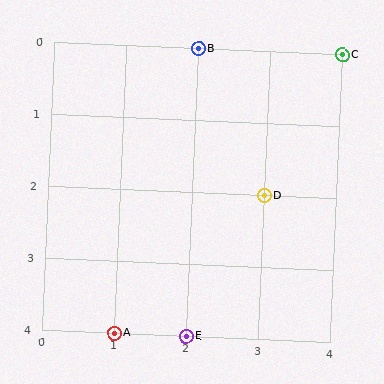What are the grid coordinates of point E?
Point E is at grid coordinates (2, 4).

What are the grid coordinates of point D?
Point D is at grid coordinates (3, 2).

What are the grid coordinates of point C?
Point C is at grid coordinates (4, 0).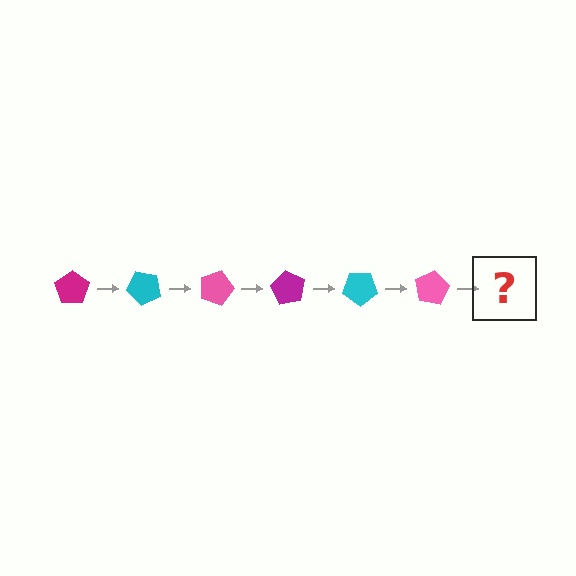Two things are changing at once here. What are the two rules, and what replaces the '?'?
The two rules are that it rotates 45 degrees each step and the color cycles through magenta, cyan, and pink. The '?' should be a magenta pentagon, rotated 270 degrees from the start.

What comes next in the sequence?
The next element should be a magenta pentagon, rotated 270 degrees from the start.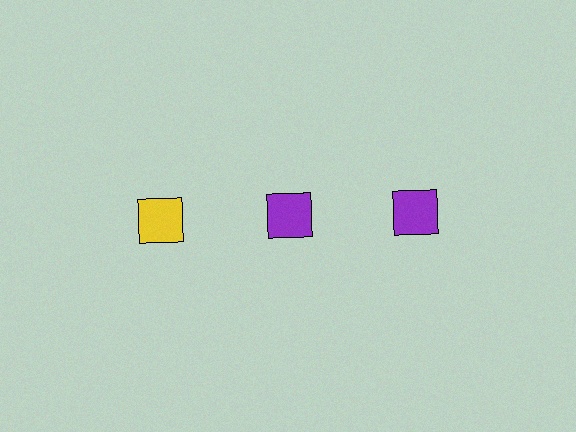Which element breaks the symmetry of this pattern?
The yellow square in the top row, leftmost column breaks the symmetry. All other shapes are purple squares.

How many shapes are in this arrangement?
There are 3 shapes arranged in a grid pattern.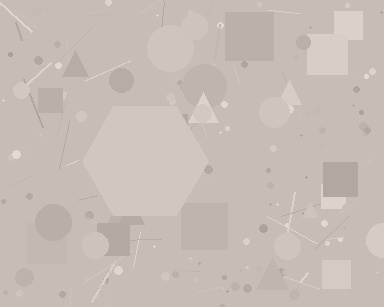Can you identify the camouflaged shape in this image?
The camouflaged shape is a hexagon.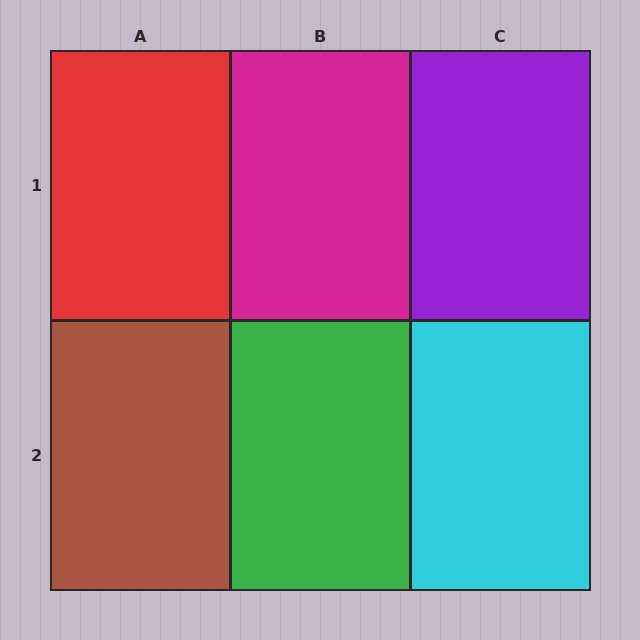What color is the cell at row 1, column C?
Purple.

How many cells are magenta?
1 cell is magenta.